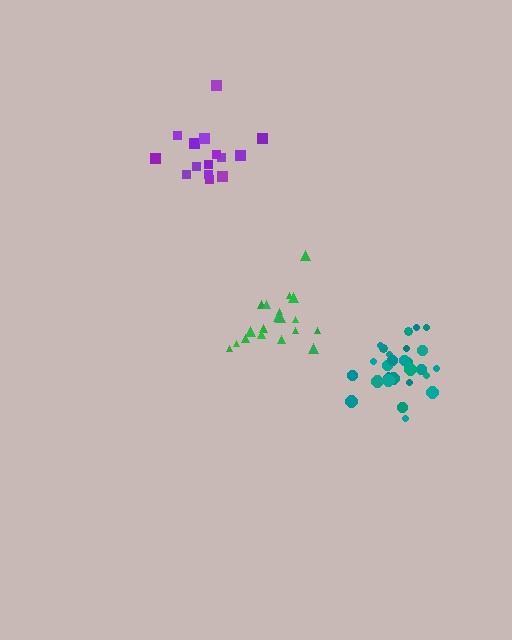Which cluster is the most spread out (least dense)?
Purple.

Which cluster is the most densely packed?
Teal.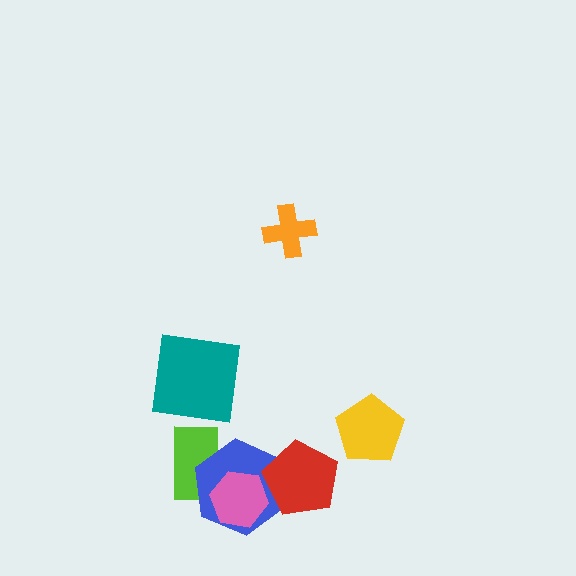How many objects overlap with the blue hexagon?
3 objects overlap with the blue hexagon.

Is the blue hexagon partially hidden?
Yes, it is partially covered by another shape.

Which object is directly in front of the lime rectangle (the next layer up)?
The blue hexagon is directly in front of the lime rectangle.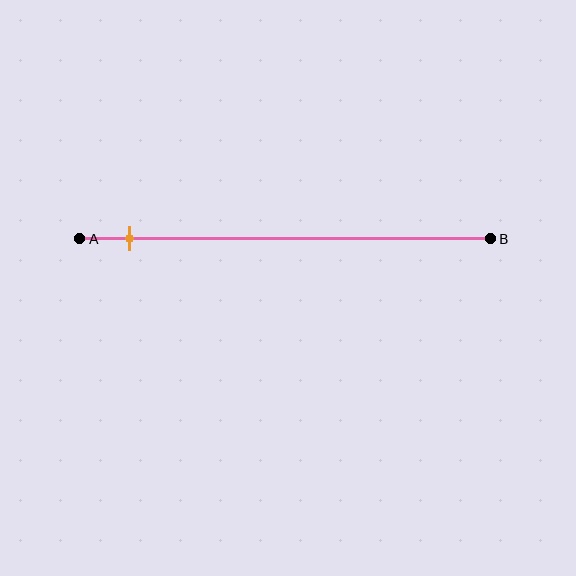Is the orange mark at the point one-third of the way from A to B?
No, the mark is at about 10% from A, not at the 33% one-third point.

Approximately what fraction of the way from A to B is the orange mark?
The orange mark is approximately 10% of the way from A to B.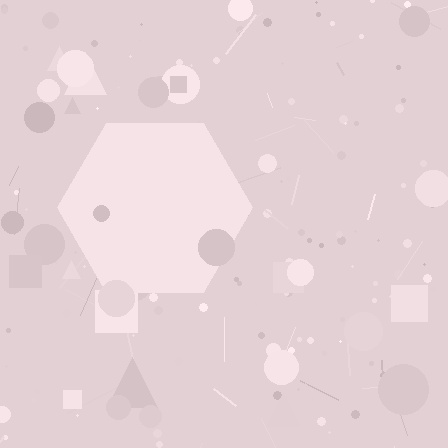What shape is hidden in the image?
A hexagon is hidden in the image.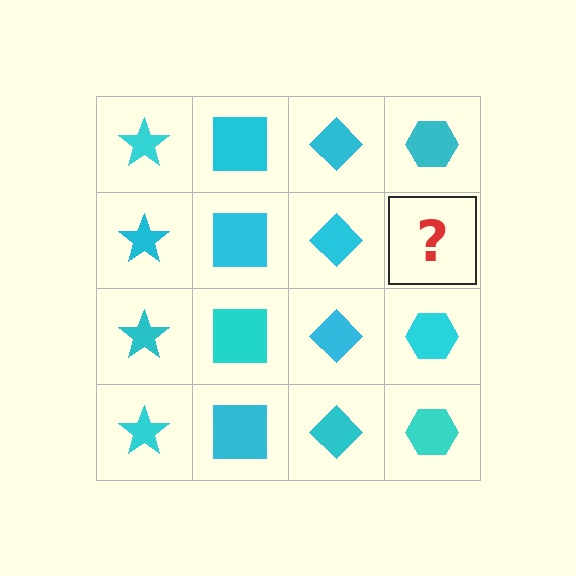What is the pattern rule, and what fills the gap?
The rule is that each column has a consistent shape. The gap should be filled with a cyan hexagon.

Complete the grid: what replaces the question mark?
The question mark should be replaced with a cyan hexagon.